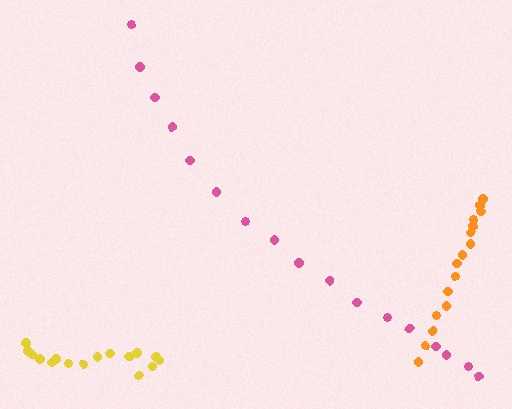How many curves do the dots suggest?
There are 3 distinct paths.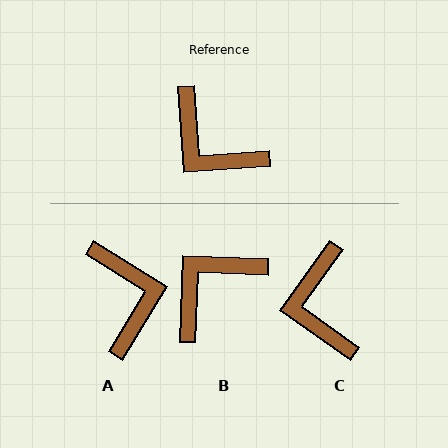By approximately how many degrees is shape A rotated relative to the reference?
Approximately 144 degrees counter-clockwise.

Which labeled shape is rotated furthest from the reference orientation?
A, about 144 degrees away.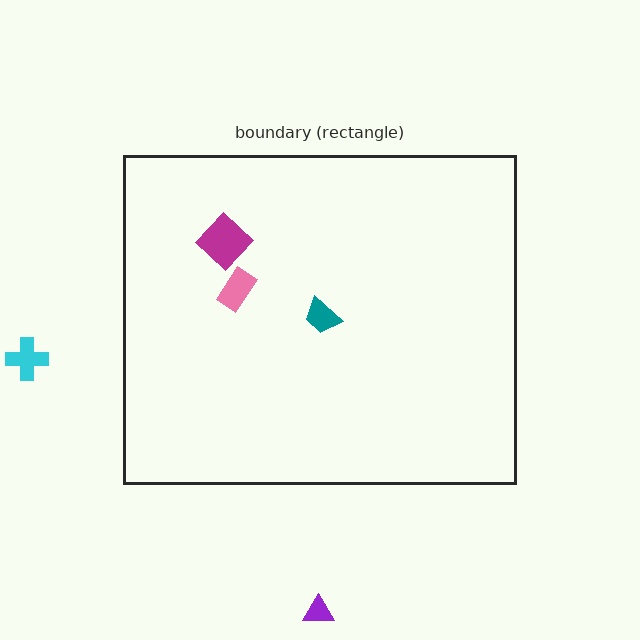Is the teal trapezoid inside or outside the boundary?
Inside.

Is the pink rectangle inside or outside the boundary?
Inside.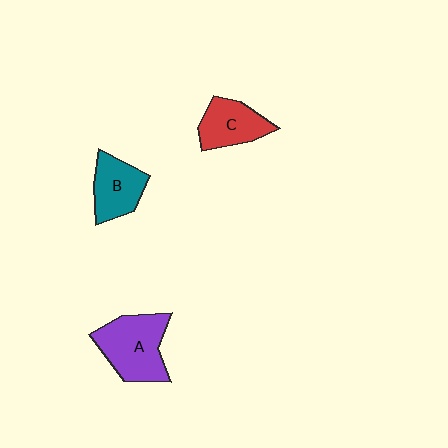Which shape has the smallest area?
Shape C (red).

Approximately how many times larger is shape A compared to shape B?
Approximately 1.5 times.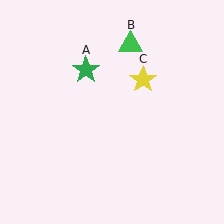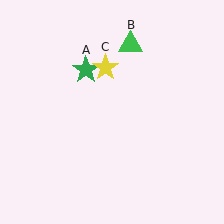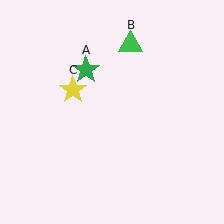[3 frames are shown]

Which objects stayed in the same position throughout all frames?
Green star (object A) and green triangle (object B) remained stationary.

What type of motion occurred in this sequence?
The yellow star (object C) rotated counterclockwise around the center of the scene.